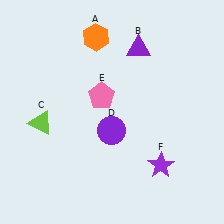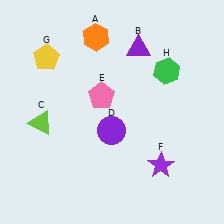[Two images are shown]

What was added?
A yellow pentagon (G), a green hexagon (H) were added in Image 2.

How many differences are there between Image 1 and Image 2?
There are 2 differences between the two images.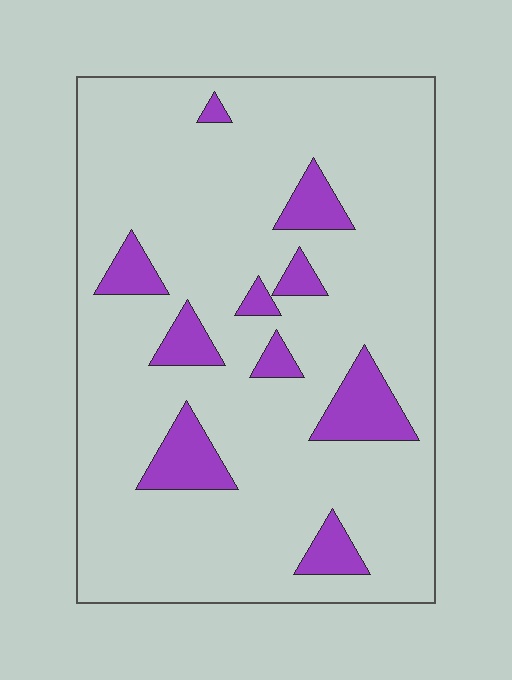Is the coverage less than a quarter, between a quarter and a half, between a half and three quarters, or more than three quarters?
Less than a quarter.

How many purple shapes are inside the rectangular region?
10.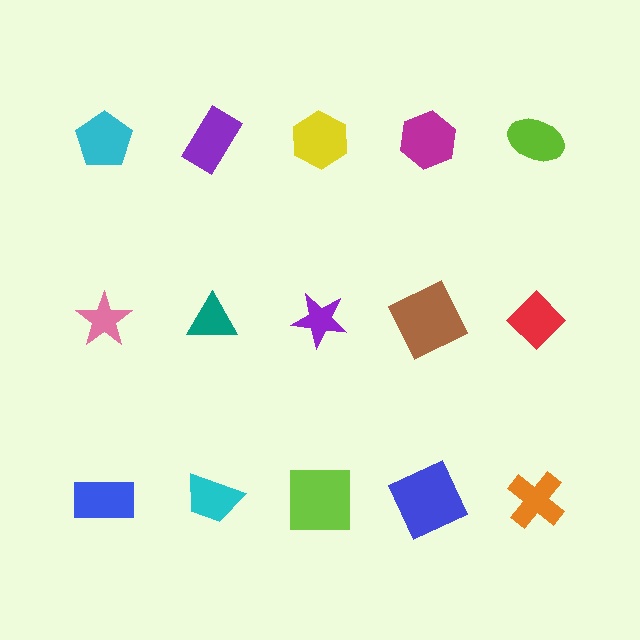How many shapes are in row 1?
5 shapes.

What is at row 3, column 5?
An orange cross.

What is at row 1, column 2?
A purple rectangle.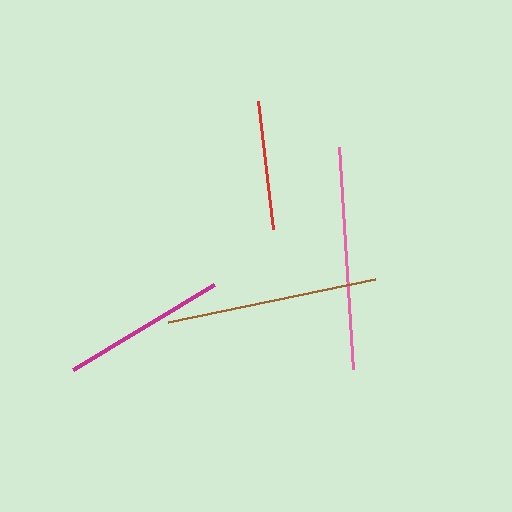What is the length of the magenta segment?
The magenta segment is approximately 164 pixels long.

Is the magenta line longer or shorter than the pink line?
The pink line is longer than the magenta line.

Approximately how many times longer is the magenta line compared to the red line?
The magenta line is approximately 1.3 times the length of the red line.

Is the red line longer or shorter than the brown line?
The brown line is longer than the red line.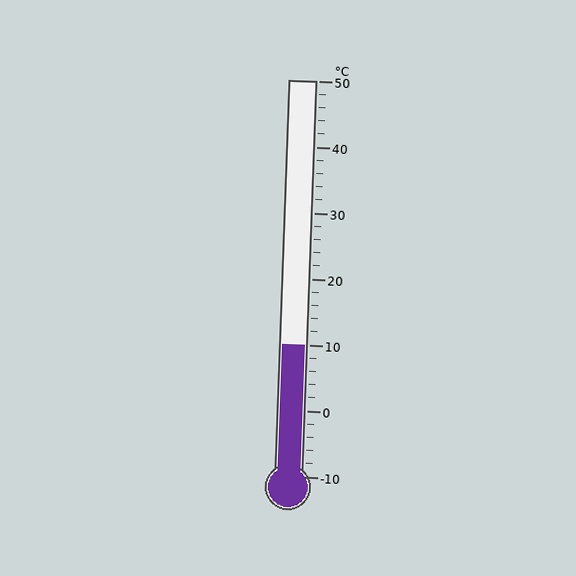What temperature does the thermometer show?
The thermometer shows approximately 10°C.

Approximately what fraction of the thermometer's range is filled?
The thermometer is filled to approximately 35% of its range.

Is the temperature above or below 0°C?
The temperature is above 0°C.